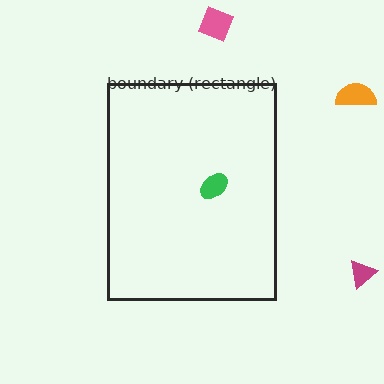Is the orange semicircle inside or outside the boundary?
Outside.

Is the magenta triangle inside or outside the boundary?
Outside.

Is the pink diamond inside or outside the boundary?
Outside.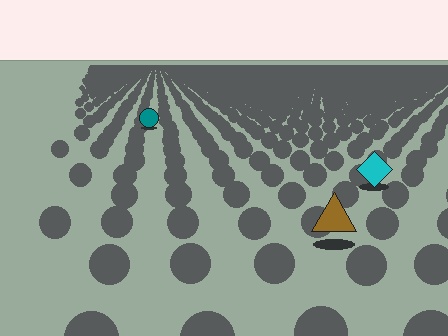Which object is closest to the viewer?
The brown triangle is closest. The texture marks near it are larger and more spread out.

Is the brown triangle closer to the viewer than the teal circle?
Yes. The brown triangle is closer — you can tell from the texture gradient: the ground texture is coarser near it.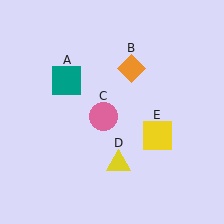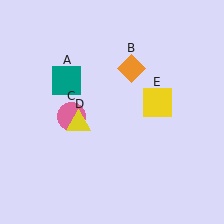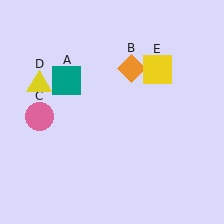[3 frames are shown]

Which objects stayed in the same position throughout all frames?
Teal square (object A) and orange diamond (object B) remained stationary.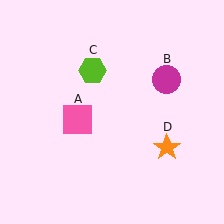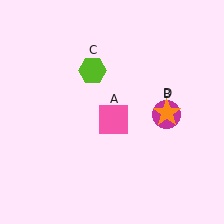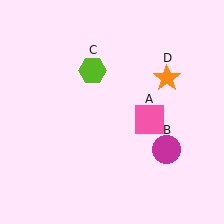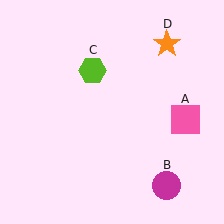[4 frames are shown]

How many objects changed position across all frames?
3 objects changed position: pink square (object A), magenta circle (object B), orange star (object D).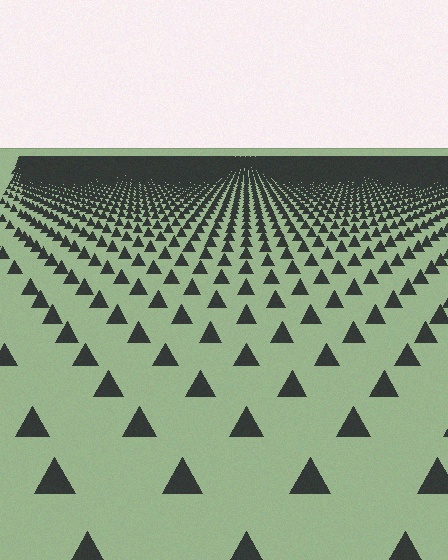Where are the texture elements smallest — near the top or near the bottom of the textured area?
Near the top.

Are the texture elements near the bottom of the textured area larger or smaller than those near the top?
Larger. Near the bottom, elements are closer to the viewer and appear at a bigger on-screen size.